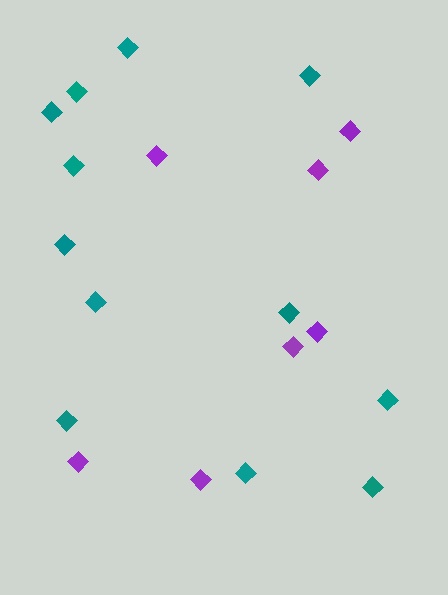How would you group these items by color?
There are 2 groups: one group of purple diamonds (7) and one group of teal diamonds (12).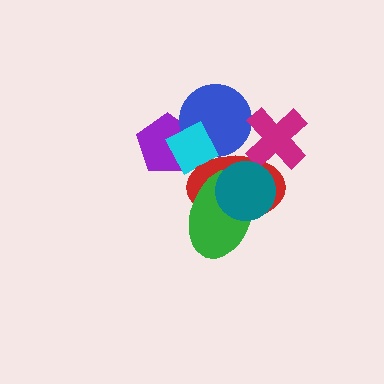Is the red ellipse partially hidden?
Yes, it is partially covered by another shape.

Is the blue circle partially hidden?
Yes, it is partially covered by another shape.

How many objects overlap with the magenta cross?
1 object overlaps with the magenta cross.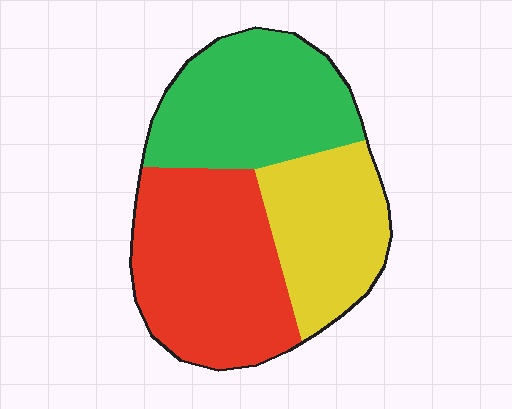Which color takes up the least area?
Yellow, at roughly 25%.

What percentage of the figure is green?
Green covers roughly 35% of the figure.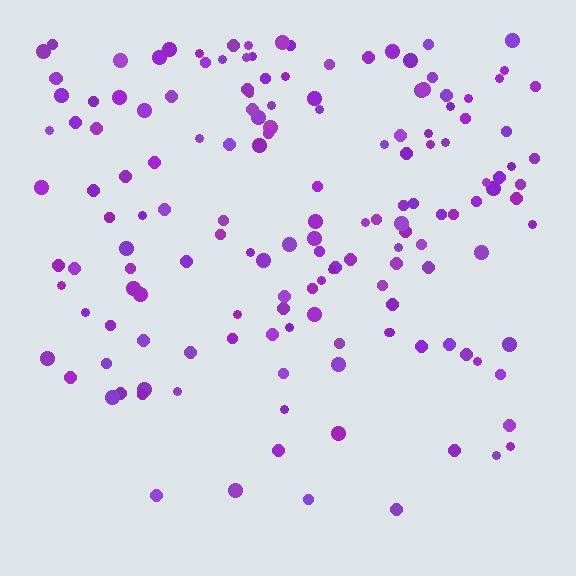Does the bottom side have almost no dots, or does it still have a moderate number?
Still a moderate number, just noticeably fewer than the top.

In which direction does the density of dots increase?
From bottom to top, with the top side densest.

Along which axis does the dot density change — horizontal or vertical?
Vertical.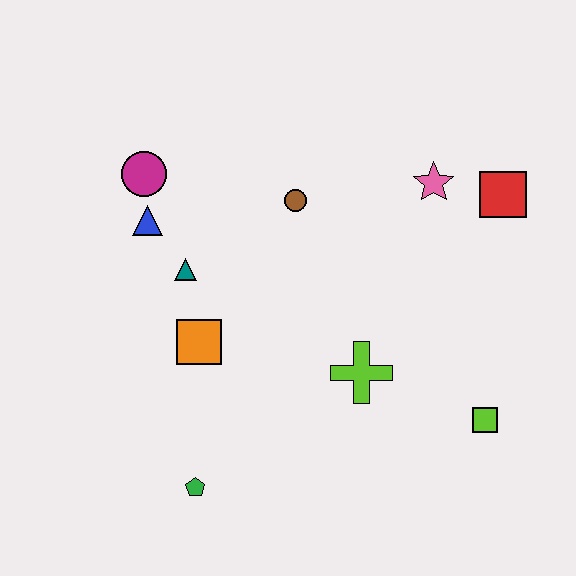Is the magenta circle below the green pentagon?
No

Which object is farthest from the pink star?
The green pentagon is farthest from the pink star.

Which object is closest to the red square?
The pink star is closest to the red square.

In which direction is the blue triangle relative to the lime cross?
The blue triangle is to the left of the lime cross.